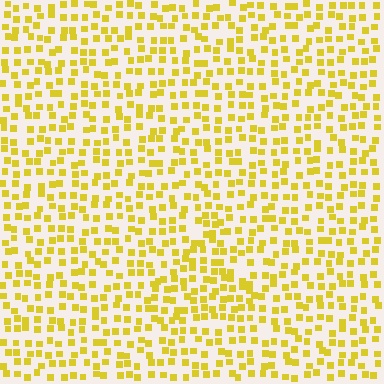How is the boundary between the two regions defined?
The boundary is defined by a change in element density (approximately 1.4x ratio). All elements are the same color, size, and shape.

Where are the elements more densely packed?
The elements are more densely packed inside the triangle boundary.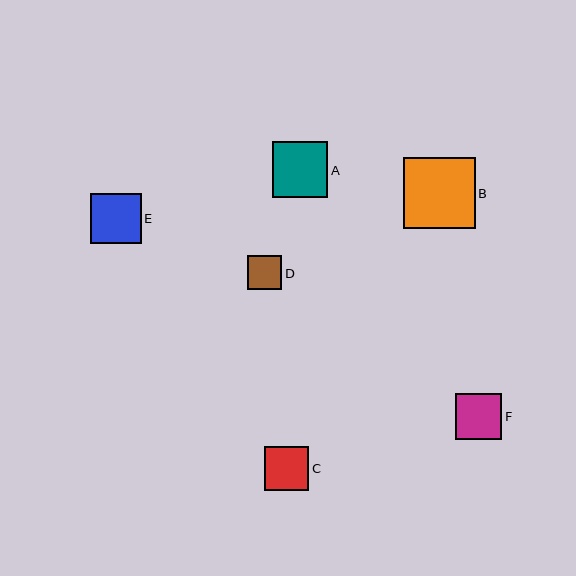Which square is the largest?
Square B is the largest with a size of approximately 71 pixels.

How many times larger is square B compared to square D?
Square B is approximately 2.1 times the size of square D.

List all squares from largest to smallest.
From largest to smallest: B, A, E, F, C, D.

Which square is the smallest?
Square D is the smallest with a size of approximately 34 pixels.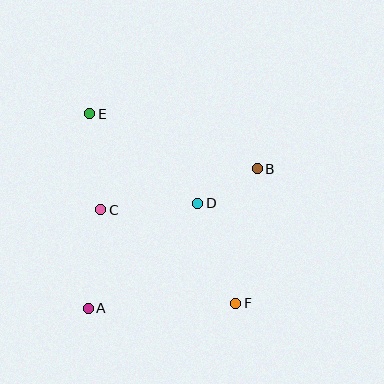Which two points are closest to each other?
Points B and D are closest to each other.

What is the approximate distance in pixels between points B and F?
The distance between B and F is approximately 137 pixels.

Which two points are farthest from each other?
Points E and F are farthest from each other.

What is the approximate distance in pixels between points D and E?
The distance between D and E is approximately 140 pixels.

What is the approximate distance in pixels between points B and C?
The distance between B and C is approximately 162 pixels.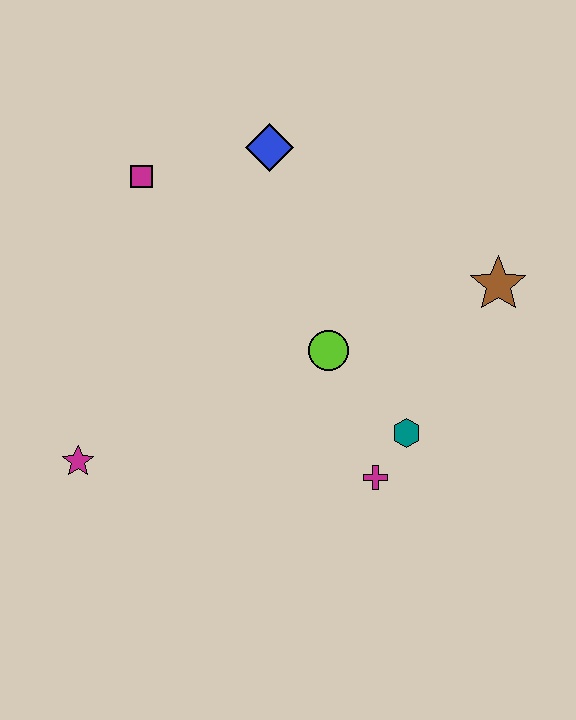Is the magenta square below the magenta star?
No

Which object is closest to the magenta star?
The lime circle is closest to the magenta star.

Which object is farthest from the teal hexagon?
The magenta square is farthest from the teal hexagon.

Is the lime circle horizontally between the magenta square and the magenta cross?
Yes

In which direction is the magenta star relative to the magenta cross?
The magenta star is to the left of the magenta cross.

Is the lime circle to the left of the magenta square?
No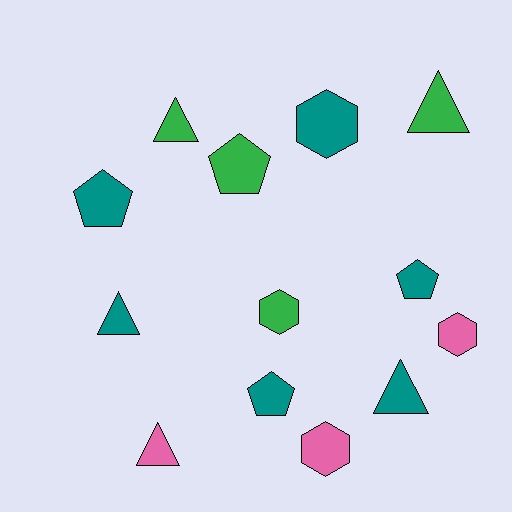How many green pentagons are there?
There is 1 green pentagon.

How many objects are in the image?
There are 13 objects.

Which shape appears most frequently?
Triangle, with 5 objects.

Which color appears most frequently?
Teal, with 6 objects.